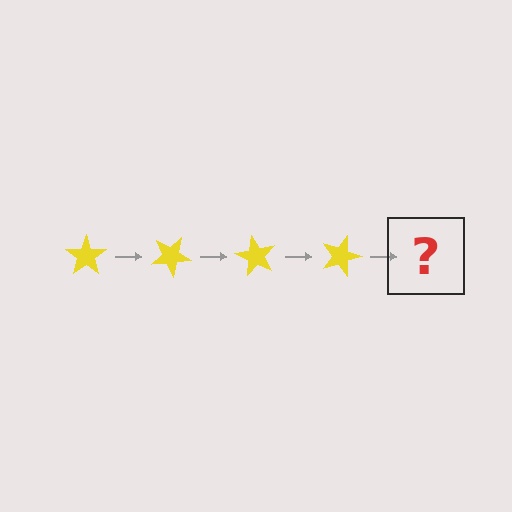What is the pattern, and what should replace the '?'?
The pattern is that the star rotates 30 degrees each step. The '?' should be a yellow star rotated 120 degrees.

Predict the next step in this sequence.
The next step is a yellow star rotated 120 degrees.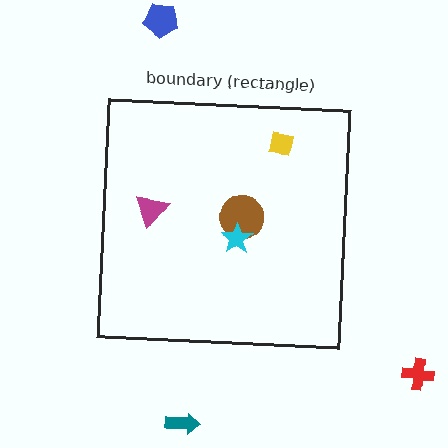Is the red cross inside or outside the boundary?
Outside.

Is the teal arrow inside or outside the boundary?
Outside.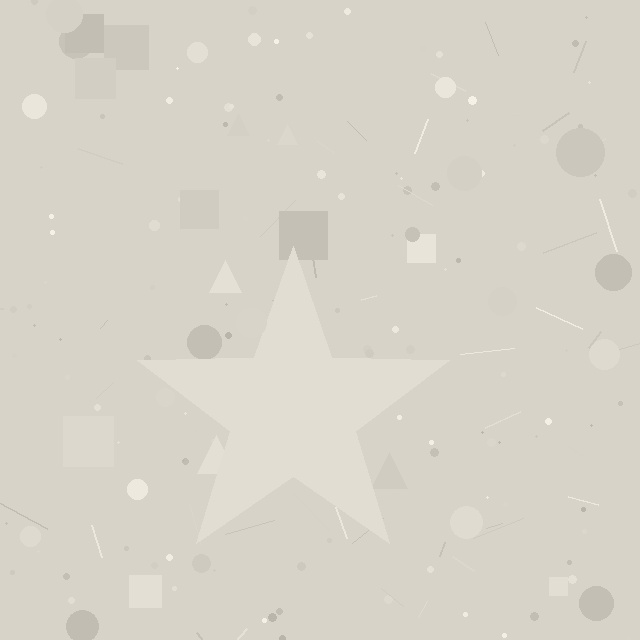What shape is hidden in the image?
A star is hidden in the image.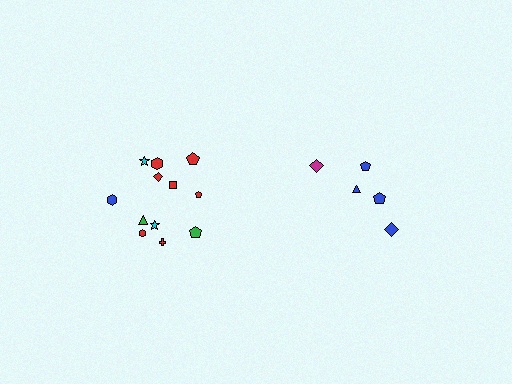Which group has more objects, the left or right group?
The left group.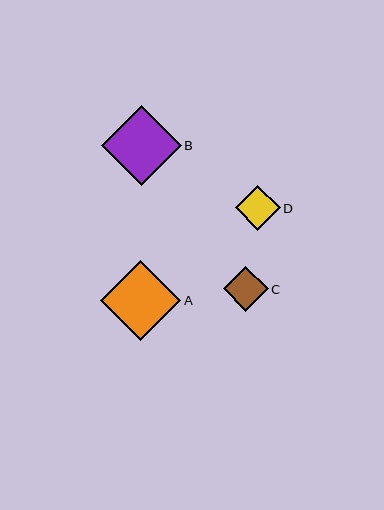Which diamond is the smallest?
Diamond C is the smallest with a size of approximately 45 pixels.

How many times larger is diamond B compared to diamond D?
Diamond B is approximately 1.8 times the size of diamond D.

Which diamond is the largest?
Diamond A is the largest with a size of approximately 80 pixels.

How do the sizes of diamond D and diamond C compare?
Diamond D and diamond C are approximately the same size.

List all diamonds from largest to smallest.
From largest to smallest: A, B, D, C.